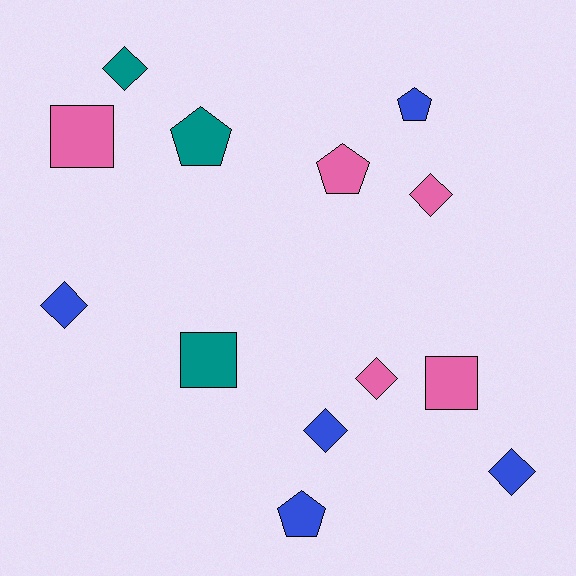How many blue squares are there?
There are no blue squares.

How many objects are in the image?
There are 13 objects.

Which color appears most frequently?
Blue, with 5 objects.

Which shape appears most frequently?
Diamond, with 6 objects.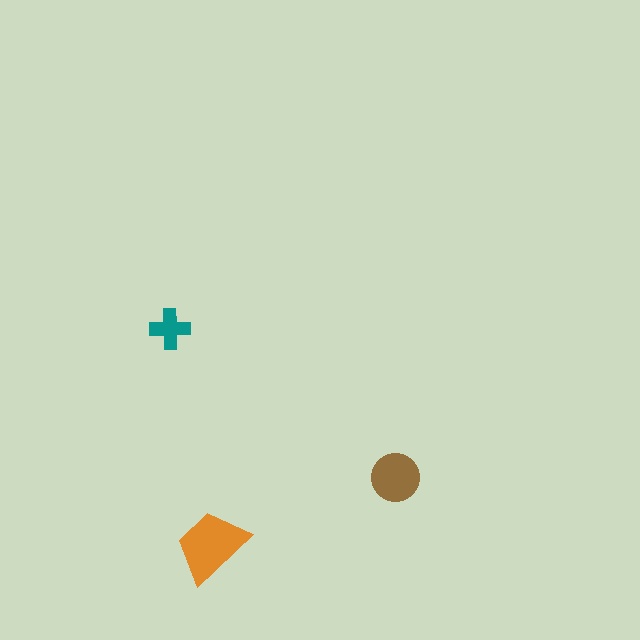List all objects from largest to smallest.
The orange trapezoid, the brown circle, the teal cross.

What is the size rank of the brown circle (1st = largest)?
2nd.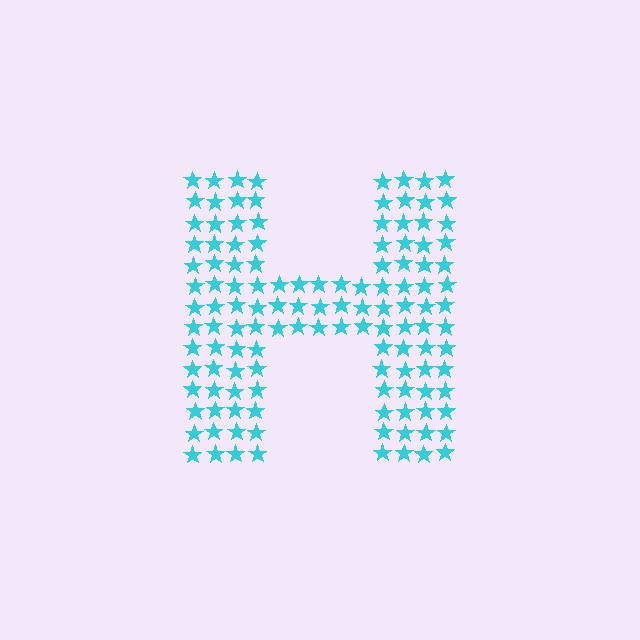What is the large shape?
The large shape is the letter H.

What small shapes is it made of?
It is made of small stars.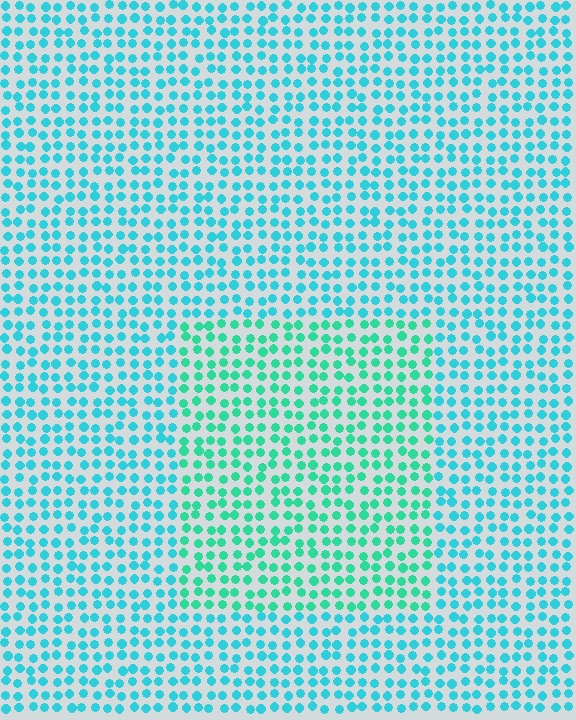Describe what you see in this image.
The image is filled with small cyan elements in a uniform arrangement. A rectangle-shaped region is visible where the elements are tinted to a slightly different hue, forming a subtle color boundary.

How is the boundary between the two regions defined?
The boundary is defined purely by a slight shift in hue (about 28 degrees). Spacing, size, and orientation are identical on both sides.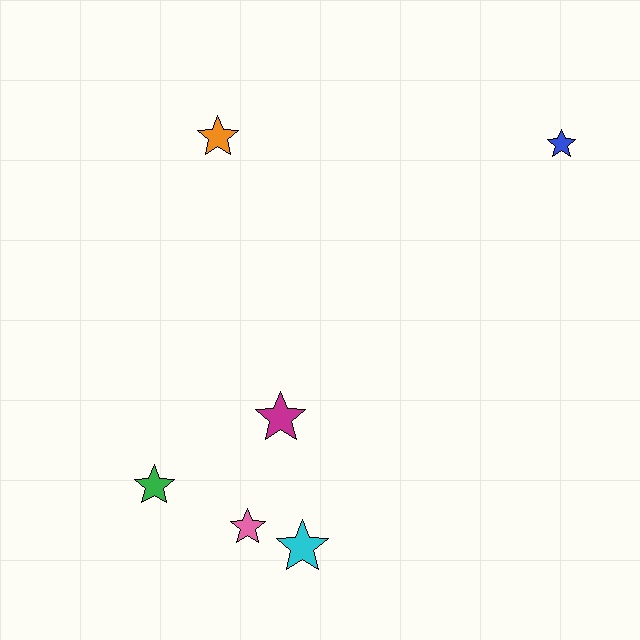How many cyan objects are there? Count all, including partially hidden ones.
There is 1 cyan object.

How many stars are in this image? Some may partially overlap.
There are 6 stars.